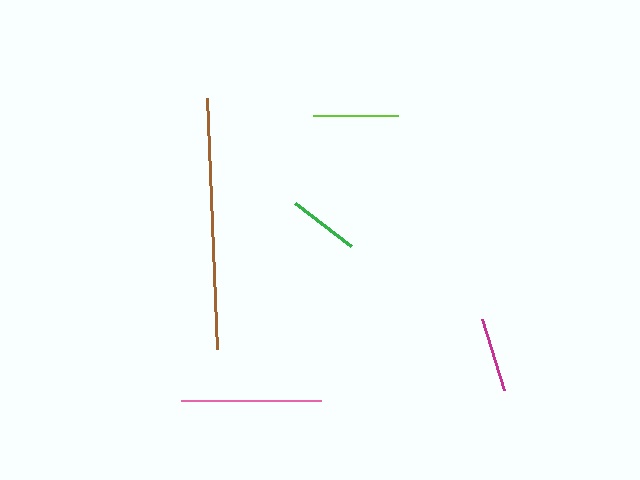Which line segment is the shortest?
The green line is the shortest at approximately 71 pixels.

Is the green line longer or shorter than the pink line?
The pink line is longer than the green line.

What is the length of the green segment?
The green segment is approximately 71 pixels long.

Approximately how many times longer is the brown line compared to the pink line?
The brown line is approximately 1.8 times the length of the pink line.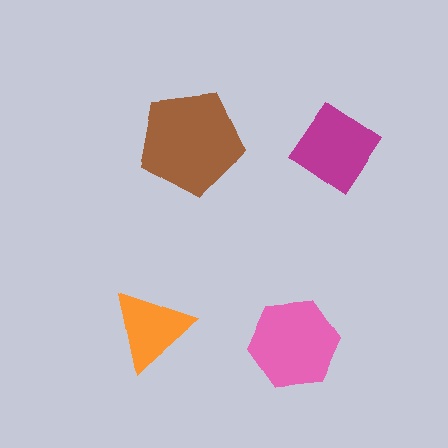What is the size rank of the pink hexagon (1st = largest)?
2nd.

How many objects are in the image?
There are 4 objects in the image.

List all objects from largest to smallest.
The brown pentagon, the pink hexagon, the magenta diamond, the orange triangle.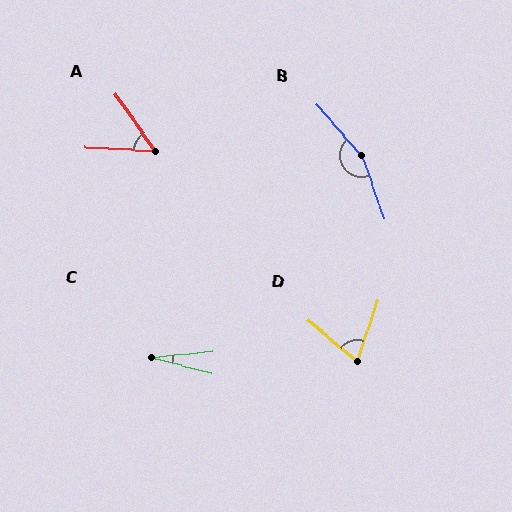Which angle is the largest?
B, at approximately 158 degrees.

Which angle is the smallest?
C, at approximately 21 degrees.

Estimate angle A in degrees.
Approximately 52 degrees.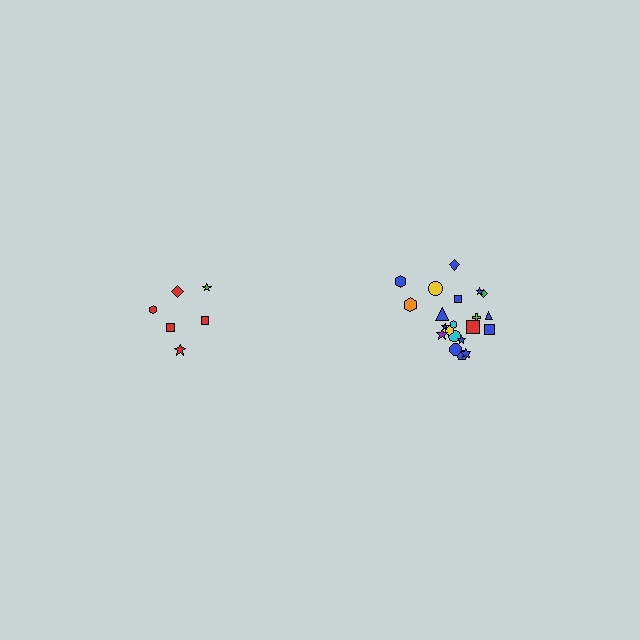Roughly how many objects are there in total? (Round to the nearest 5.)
Roughly 30 objects in total.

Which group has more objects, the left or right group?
The right group.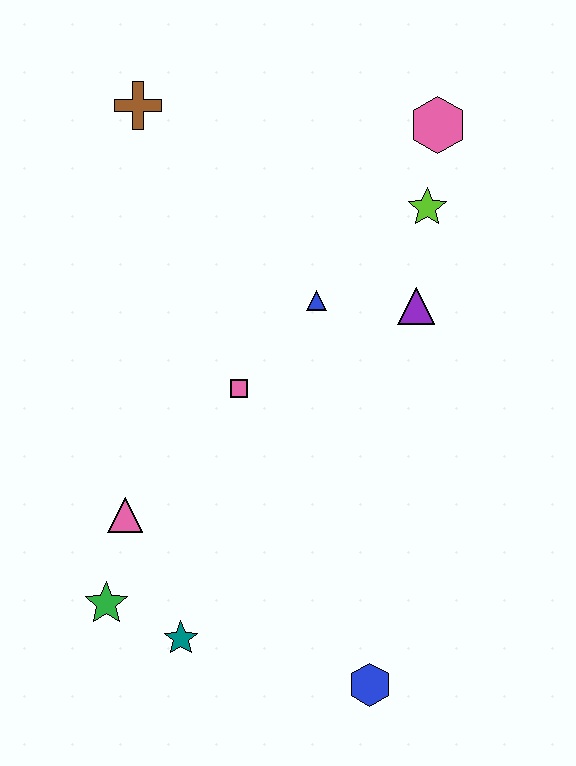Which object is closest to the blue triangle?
The purple triangle is closest to the blue triangle.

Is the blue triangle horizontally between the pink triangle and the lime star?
Yes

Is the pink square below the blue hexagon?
No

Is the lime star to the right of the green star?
Yes